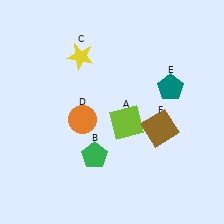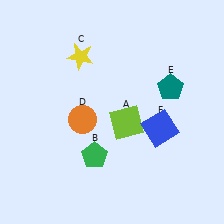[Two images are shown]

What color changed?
The square (F) changed from brown in Image 1 to blue in Image 2.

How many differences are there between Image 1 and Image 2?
There is 1 difference between the two images.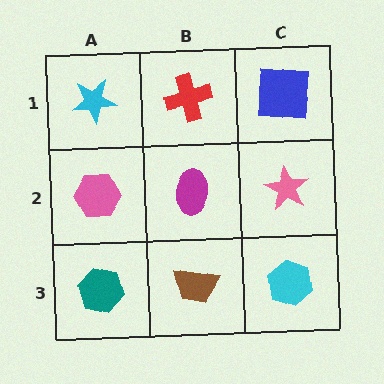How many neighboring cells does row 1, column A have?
2.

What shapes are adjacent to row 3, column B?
A magenta ellipse (row 2, column B), a teal hexagon (row 3, column A), a cyan hexagon (row 3, column C).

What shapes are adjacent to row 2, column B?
A red cross (row 1, column B), a brown trapezoid (row 3, column B), a pink hexagon (row 2, column A), a pink star (row 2, column C).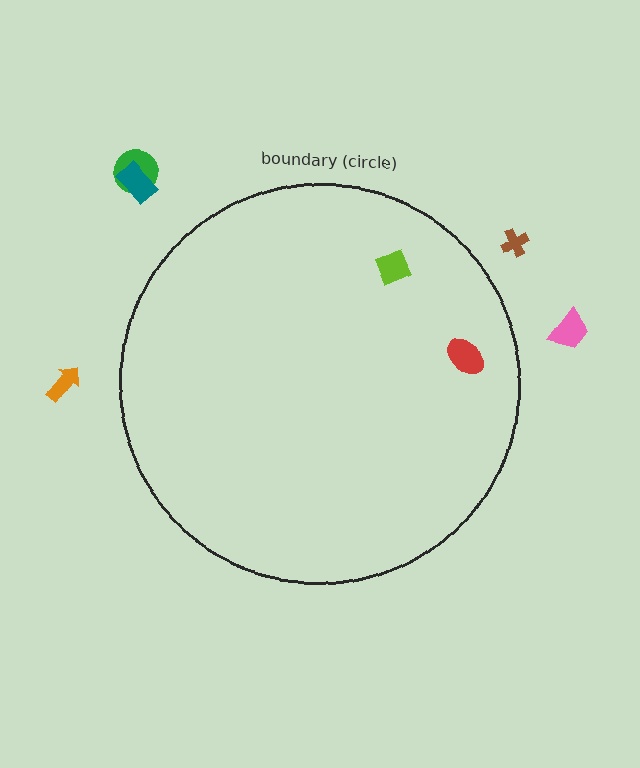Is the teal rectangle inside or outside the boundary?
Outside.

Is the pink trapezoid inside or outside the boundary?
Outside.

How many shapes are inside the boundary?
2 inside, 5 outside.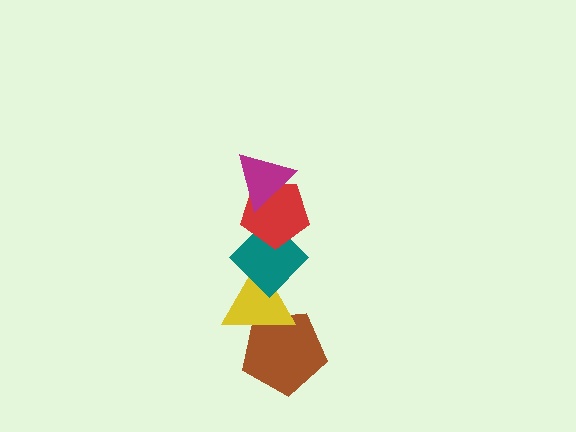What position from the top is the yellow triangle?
The yellow triangle is 4th from the top.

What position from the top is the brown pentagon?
The brown pentagon is 5th from the top.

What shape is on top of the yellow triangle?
The teal diamond is on top of the yellow triangle.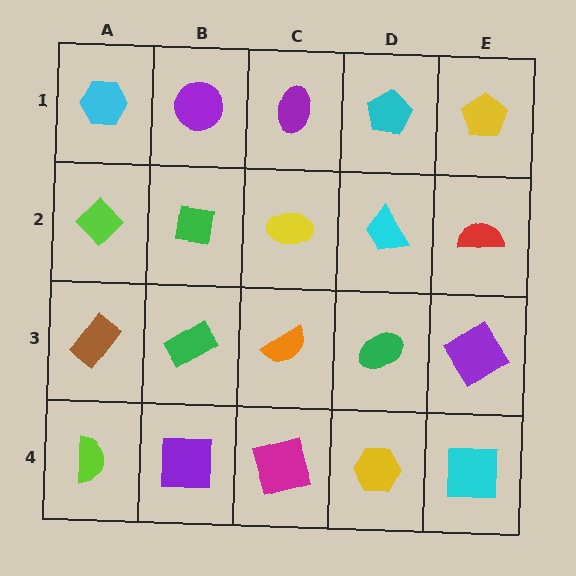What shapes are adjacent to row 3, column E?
A red semicircle (row 2, column E), a cyan square (row 4, column E), a green ellipse (row 3, column D).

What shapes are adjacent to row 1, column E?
A red semicircle (row 2, column E), a cyan pentagon (row 1, column D).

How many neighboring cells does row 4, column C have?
3.